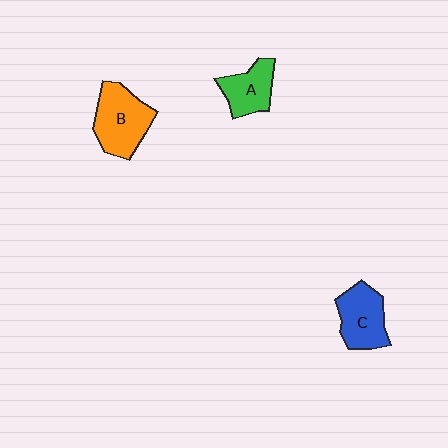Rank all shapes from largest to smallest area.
From largest to smallest: B (orange), C (blue), A (green).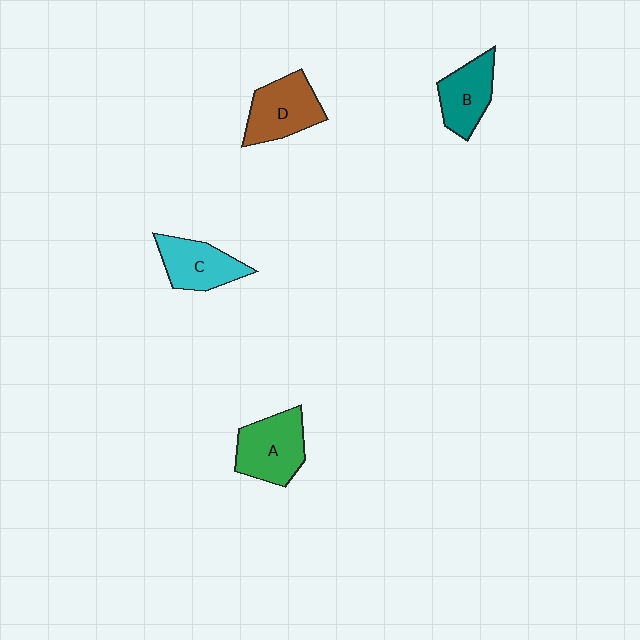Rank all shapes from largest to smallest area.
From largest to smallest: A (green), D (brown), C (cyan), B (teal).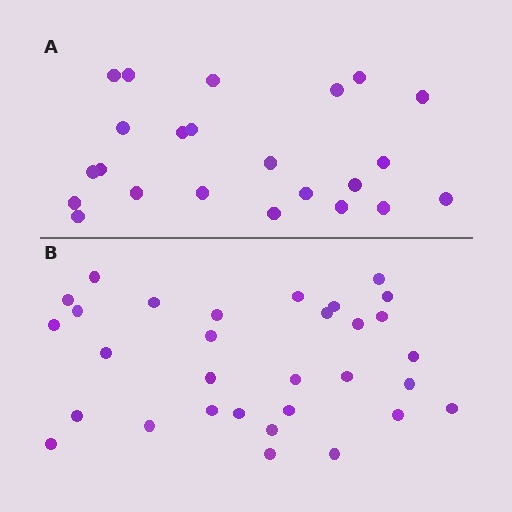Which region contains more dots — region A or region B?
Region B (the bottom region) has more dots.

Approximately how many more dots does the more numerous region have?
Region B has roughly 8 or so more dots than region A.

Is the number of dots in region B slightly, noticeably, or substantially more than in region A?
Region B has noticeably more, but not dramatically so. The ratio is roughly 1.3 to 1.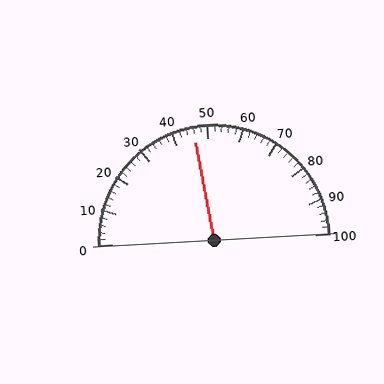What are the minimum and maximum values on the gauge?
The gauge ranges from 0 to 100.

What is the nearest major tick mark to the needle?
The nearest major tick mark is 50.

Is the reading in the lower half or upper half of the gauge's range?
The reading is in the lower half of the range (0 to 100).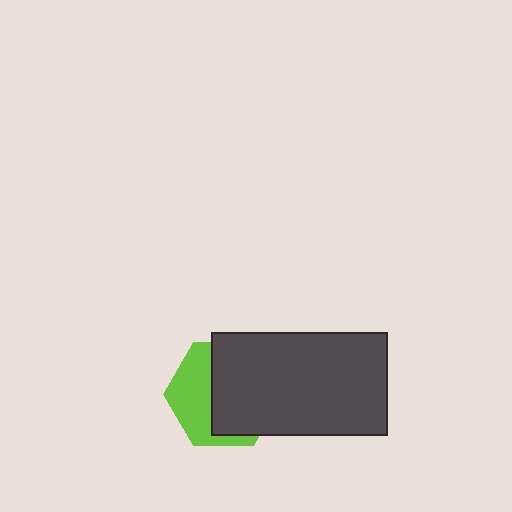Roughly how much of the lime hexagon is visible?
A small part of it is visible (roughly 42%).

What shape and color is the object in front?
The object in front is a dark gray rectangle.